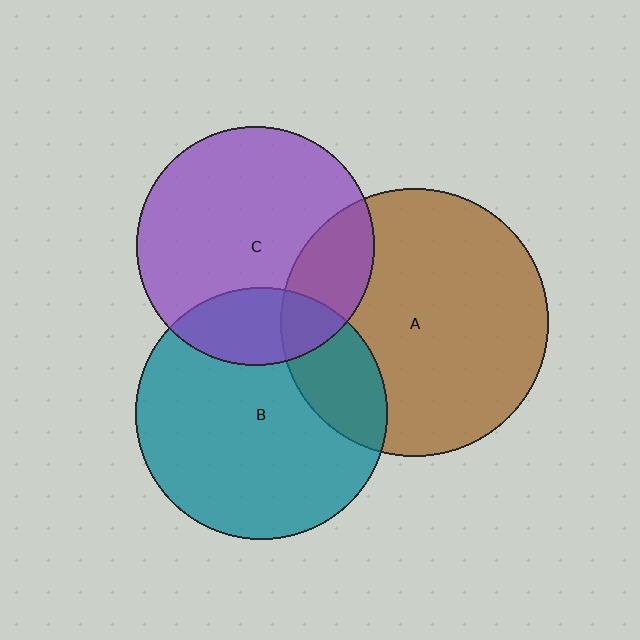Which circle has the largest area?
Circle A (brown).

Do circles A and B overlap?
Yes.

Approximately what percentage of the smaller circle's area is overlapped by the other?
Approximately 20%.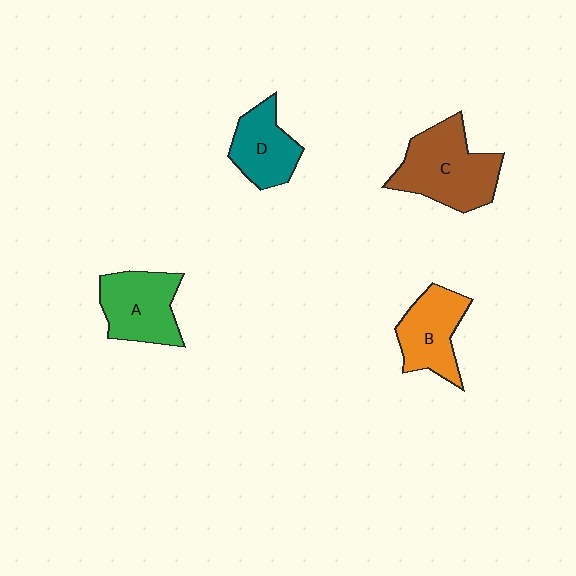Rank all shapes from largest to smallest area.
From largest to smallest: C (brown), A (green), B (orange), D (teal).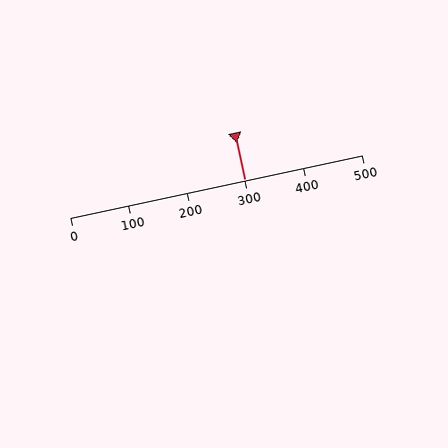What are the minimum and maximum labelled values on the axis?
The axis runs from 0 to 500.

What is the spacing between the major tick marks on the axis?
The major ticks are spaced 100 apart.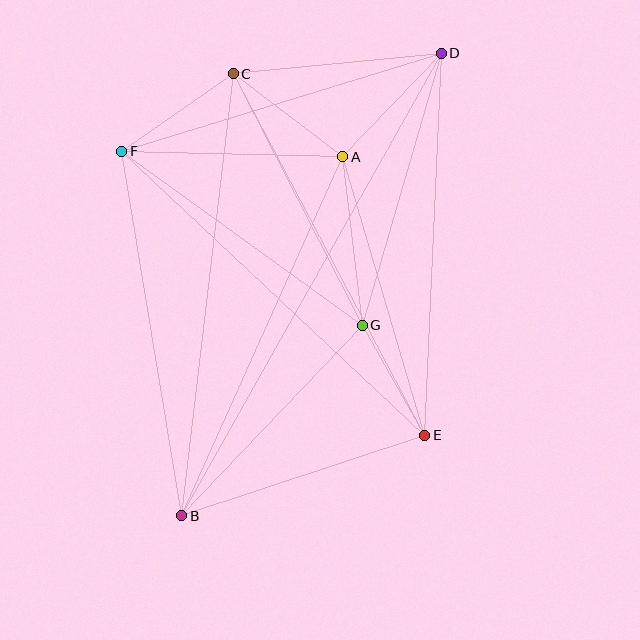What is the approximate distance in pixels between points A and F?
The distance between A and F is approximately 221 pixels.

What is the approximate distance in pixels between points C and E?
The distance between C and E is approximately 409 pixels.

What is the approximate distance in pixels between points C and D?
The distance between C and D is approximately 209 pixels.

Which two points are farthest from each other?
Points B and D are farthest from each other.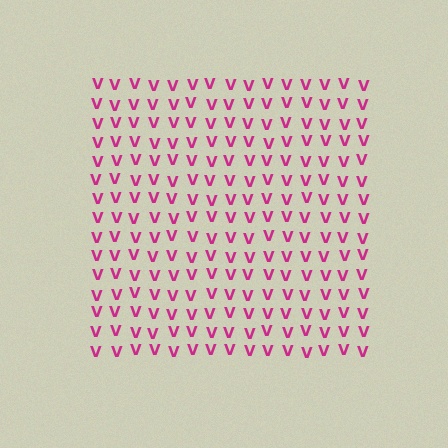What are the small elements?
The small elements are letter V's.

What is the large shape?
The large shape is a square.